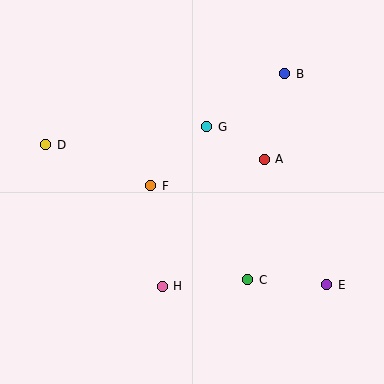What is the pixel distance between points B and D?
The distance between B and D is 249 pixels.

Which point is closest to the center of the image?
Point F at (151, 186) is closest to the center.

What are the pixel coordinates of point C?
Point C is at (248, 280).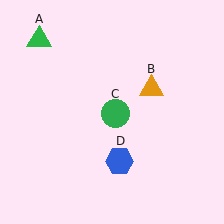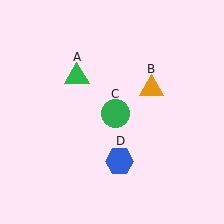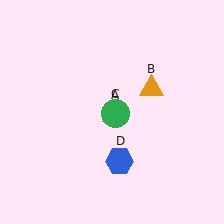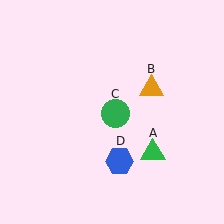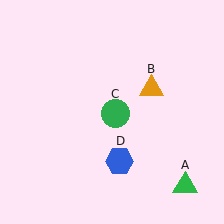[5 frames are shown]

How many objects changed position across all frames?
1 object changed position: green triangle (object A).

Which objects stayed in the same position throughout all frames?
Orange triangle (object B) and green circle (object C) and blue hexagon (object D) remained stationary.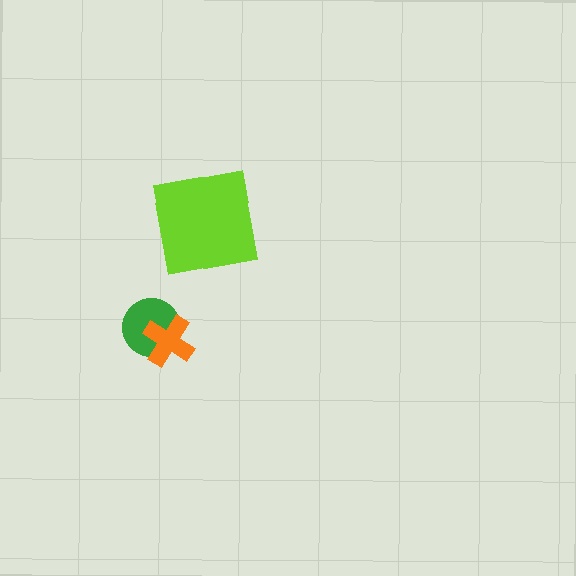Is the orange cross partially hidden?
No, no other shape covers it.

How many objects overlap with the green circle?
1 object overlaps with the green circle.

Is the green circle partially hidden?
Yes, it is partially covered by another shape.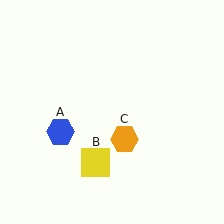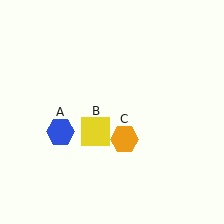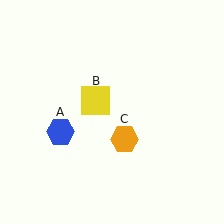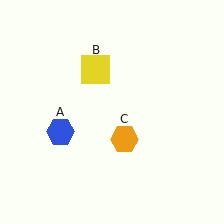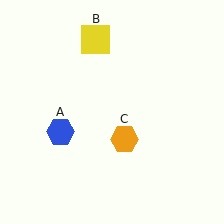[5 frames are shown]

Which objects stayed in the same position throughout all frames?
Blue hexagon (object A) and orange hexagon (object C) remained stationary.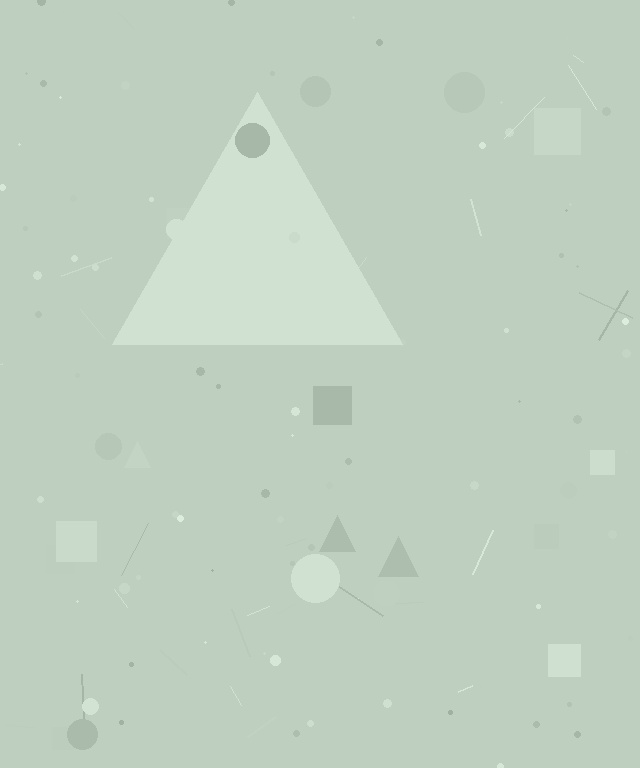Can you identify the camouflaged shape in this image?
The camouflaged shape is a triangle.